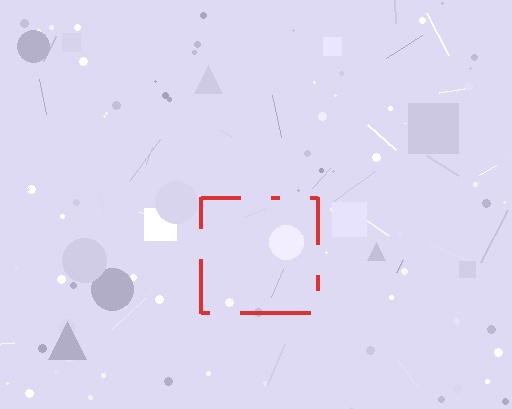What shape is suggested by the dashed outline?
The dashed outline suggests a square.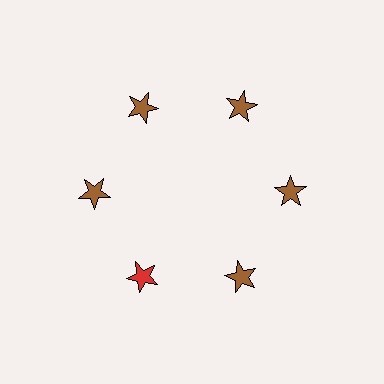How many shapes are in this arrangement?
There are 6 shapes arranged in a ring pattern.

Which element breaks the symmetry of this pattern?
The red star at roughly the 7 o'clock position breaks the symmetry. All other shapes are brown stars.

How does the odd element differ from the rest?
It has a different color: red instead of brown.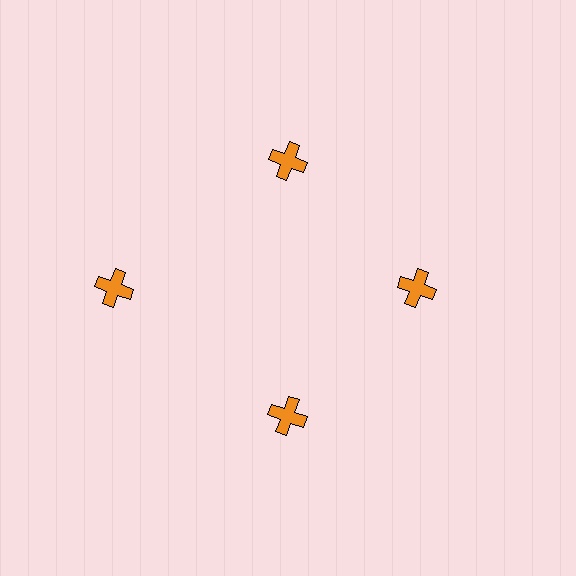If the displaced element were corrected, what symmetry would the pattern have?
It would have 4-fold rotational symmetry — the pattern would map onto itself every 90 degrees.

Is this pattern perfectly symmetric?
No. The 4 orange crosses are arranged in a ring, but one element near the 9 o'clock position is pushed outward from the center, breaking the 4-fold rotational symmetry.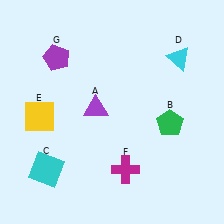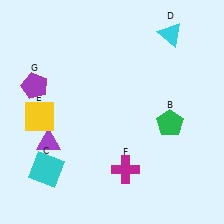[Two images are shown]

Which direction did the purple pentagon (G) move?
The purple pentagon (G) moved down.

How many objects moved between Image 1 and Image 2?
3 objects moved between the two images.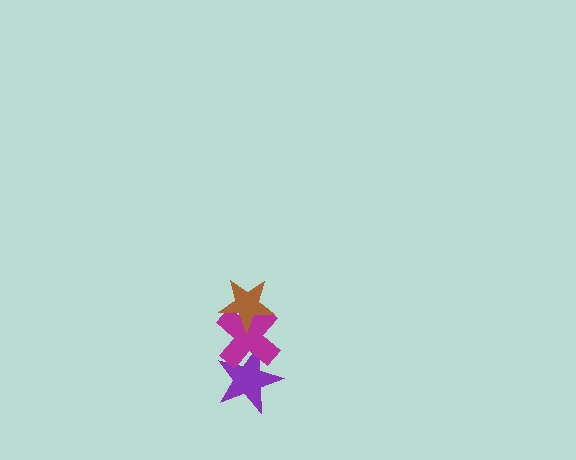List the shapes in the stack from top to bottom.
From top to bottom: the brown star, the magenta cross, the purple star.